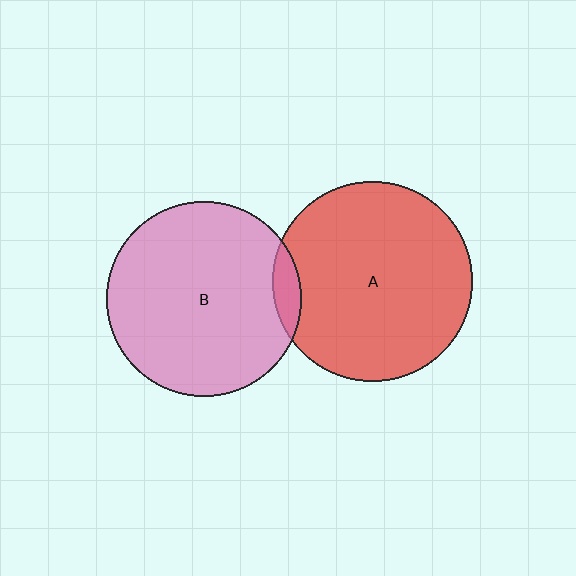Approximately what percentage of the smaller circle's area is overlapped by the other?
Approximately 5%.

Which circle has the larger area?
Circle A (red).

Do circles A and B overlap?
Yes.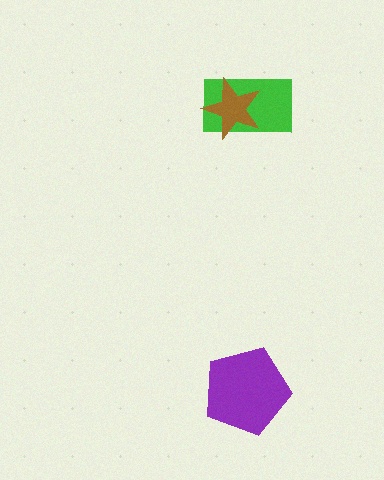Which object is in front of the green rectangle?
The brown star is in front of the green rectangle.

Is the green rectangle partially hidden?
Yes, it is partially covered by another shape.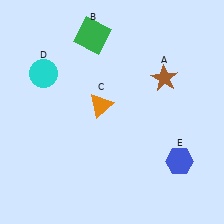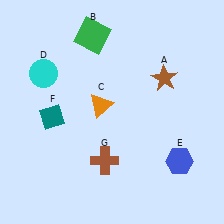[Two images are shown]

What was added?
A teal diamond (F), a brown cross (G) were added in Image 2.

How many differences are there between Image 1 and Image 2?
There are 2 differences between the two images.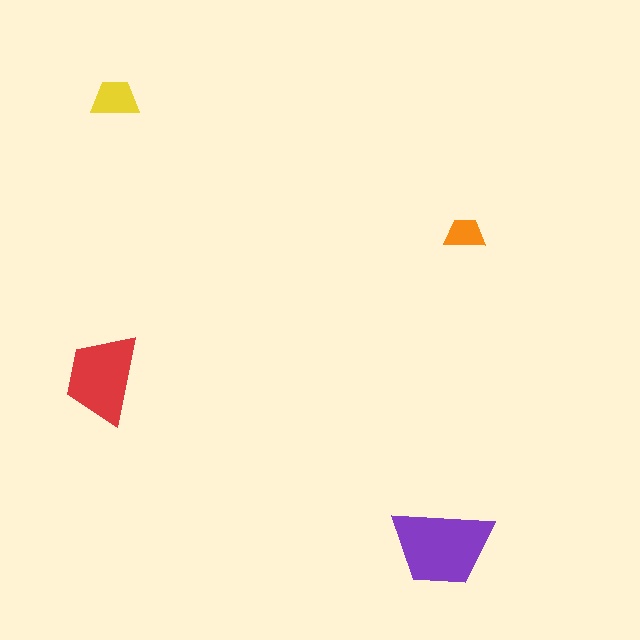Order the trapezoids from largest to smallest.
the purple one, the red one, the yellow one, the orange one.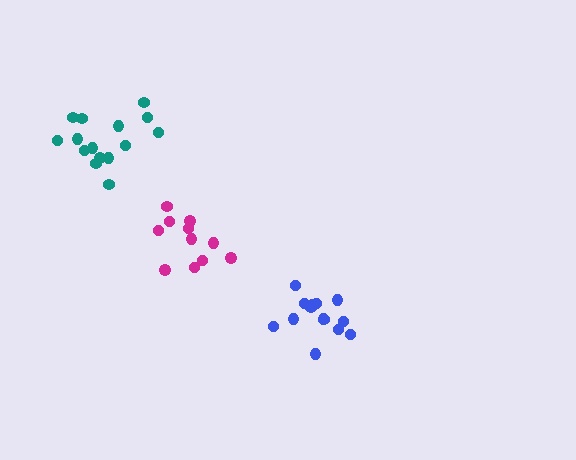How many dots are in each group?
Group 1: 11 dots, Group 2: 14 dots, Group 3: 15 dots (40 total).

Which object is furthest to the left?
The teal cluster is leftmost.